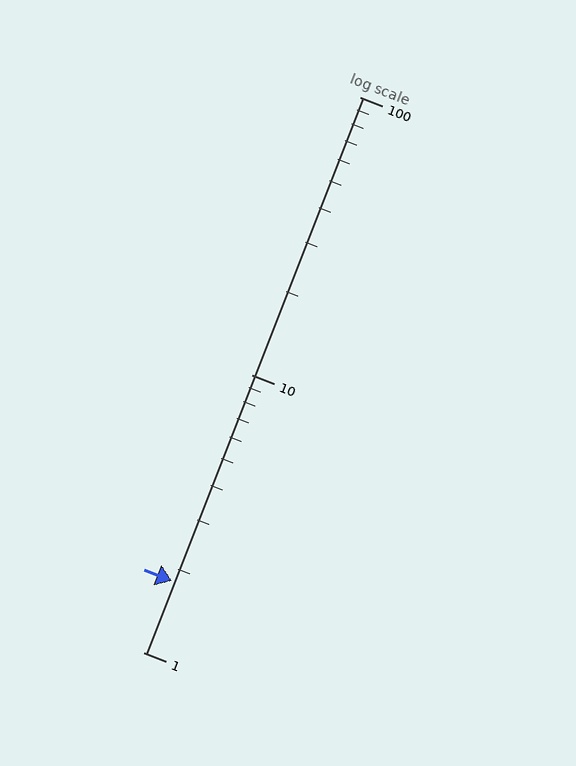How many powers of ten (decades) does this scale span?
The scale spans 2 decades, from 1 to 100.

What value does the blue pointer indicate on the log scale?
The pointer indicates approximately 1.8.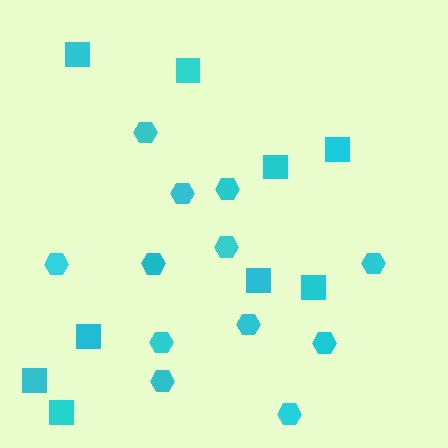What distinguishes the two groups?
There are 2 groups: one group of hexagons (12) and one group of squares (9).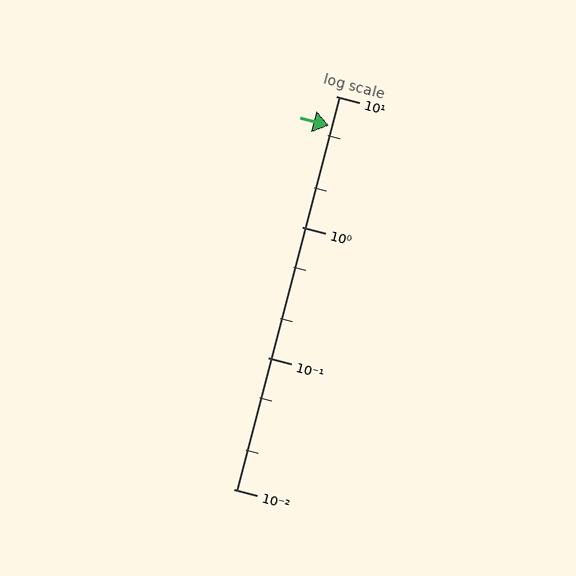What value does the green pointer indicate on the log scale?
The pointer indicates approximately 6.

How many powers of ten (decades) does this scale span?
The scale spans 3 decades, from 0.01 to 10.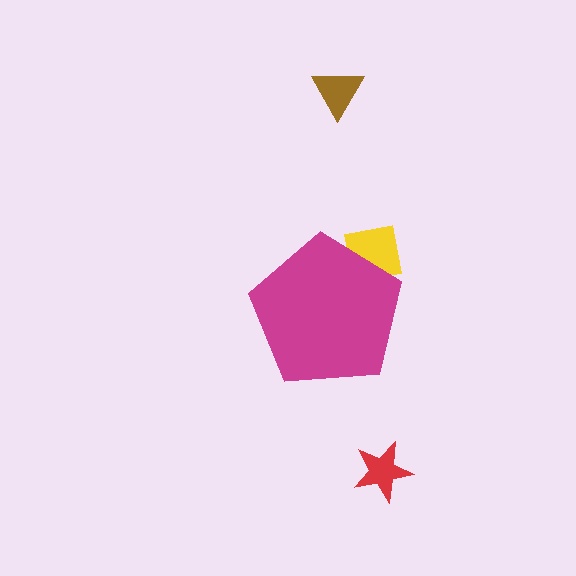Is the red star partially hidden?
No, the red star is fully visible.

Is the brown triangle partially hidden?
No, the brown triangle is fully visible.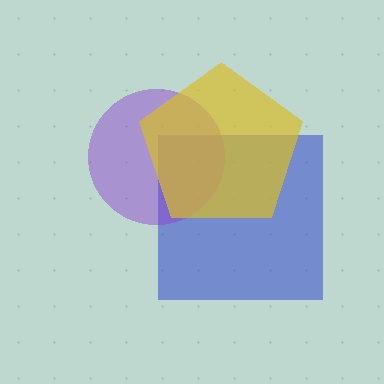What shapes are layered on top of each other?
The layered shapes are: a blue square, a purple circle, a yellow pentagon.